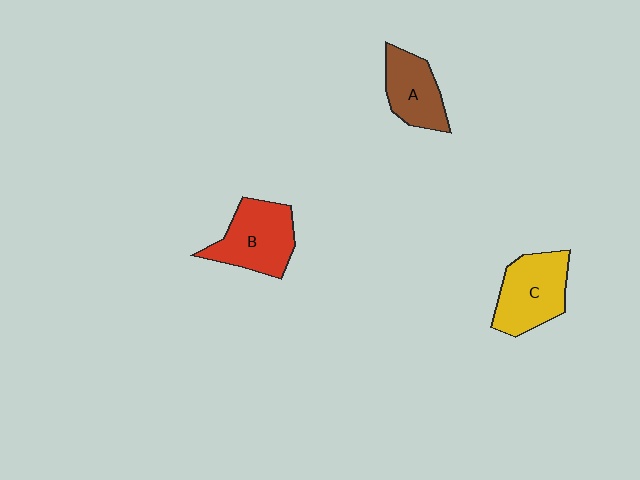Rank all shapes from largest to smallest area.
From largest to smallest: B (red), C (yellow), A (brown).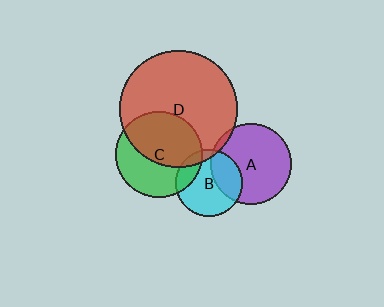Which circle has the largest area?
Circle D (red).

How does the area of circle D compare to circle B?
Approximately 3.1 times.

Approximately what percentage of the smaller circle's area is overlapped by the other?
Approximately 20%.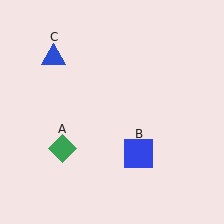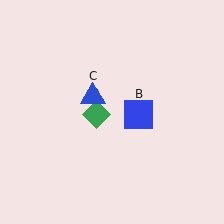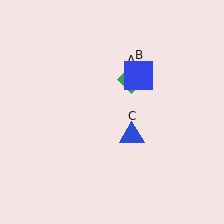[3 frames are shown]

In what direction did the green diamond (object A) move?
The green diamond (object A) moved up and to the right.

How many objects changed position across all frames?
3 objects changed position: green diamond (object A), blue square (object B), blue triangle (object C).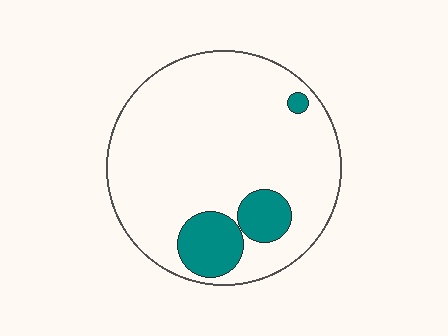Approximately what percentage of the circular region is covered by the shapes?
Approximately 15%.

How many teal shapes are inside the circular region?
3.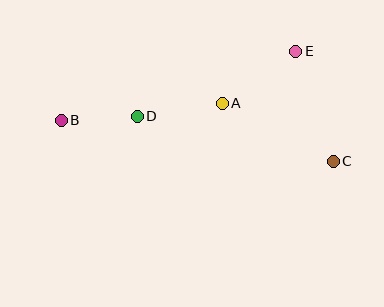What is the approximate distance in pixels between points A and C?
The distance between A and C is approximately 125 pixels.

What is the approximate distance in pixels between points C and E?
The distance between C and E is approximately 116 pixels.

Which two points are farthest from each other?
Points B and C are farthest from each other.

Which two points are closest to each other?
Points B and D are closest to each other.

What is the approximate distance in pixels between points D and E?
The distance between D and E is approximately 171 pixels.